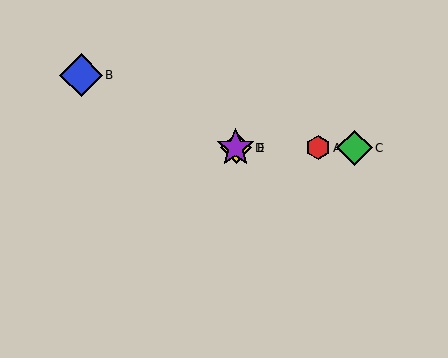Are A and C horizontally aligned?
Yes, both are at y≈148.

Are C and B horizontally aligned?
No, C is at y≈148 and B is at y≈75.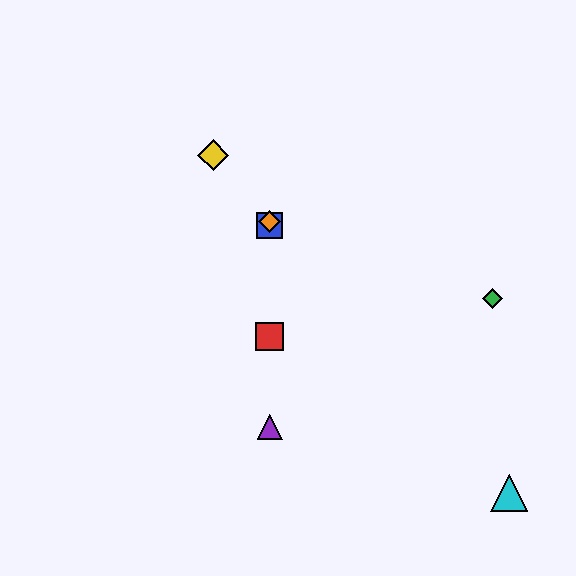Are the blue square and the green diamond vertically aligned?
No, the blue square is at x≈270 and the green diamond is at x≈493.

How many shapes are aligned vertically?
4 shapes (the red square, the blue square, the purple triangle, the orange diamond) are aligned vertically.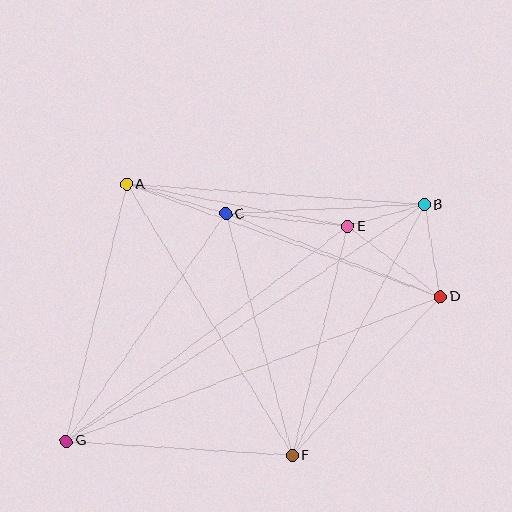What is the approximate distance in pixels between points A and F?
The distance between A and F is approximately 318 pixels.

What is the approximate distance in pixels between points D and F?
The distance between D and F is approximately 217 pixels.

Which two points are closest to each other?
Points B and E are closest to each other.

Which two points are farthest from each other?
Points B and G are farthest from each other.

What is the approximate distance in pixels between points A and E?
The distance between A and E is approximately 225 pixels.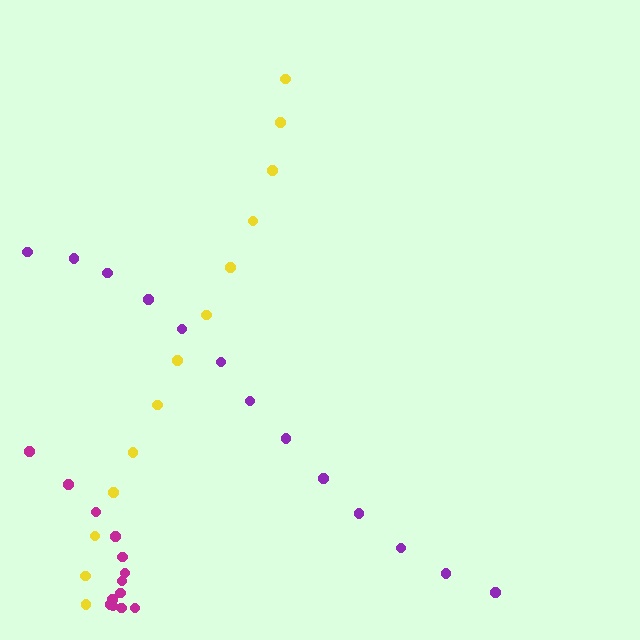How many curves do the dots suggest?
There are 3 distinct paths.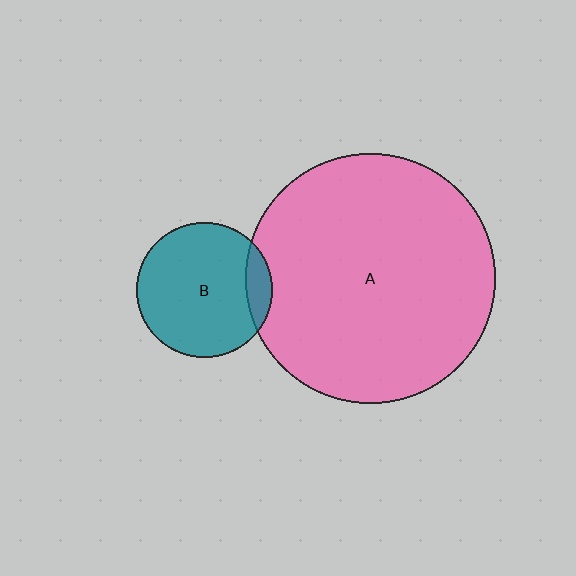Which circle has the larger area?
Circle A (pink).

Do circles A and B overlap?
Yes.